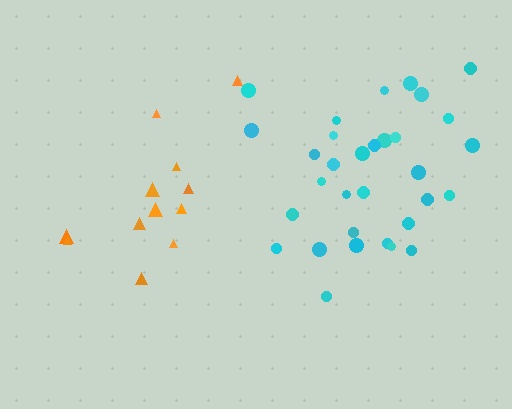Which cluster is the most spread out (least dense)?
Orange.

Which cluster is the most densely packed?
Cyan.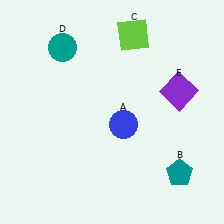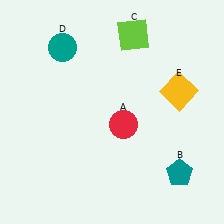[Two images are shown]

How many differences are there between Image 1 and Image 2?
There are 2 differences between the two images.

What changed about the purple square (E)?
In Image 1, E is purple. In Image 2, it changed to yellow.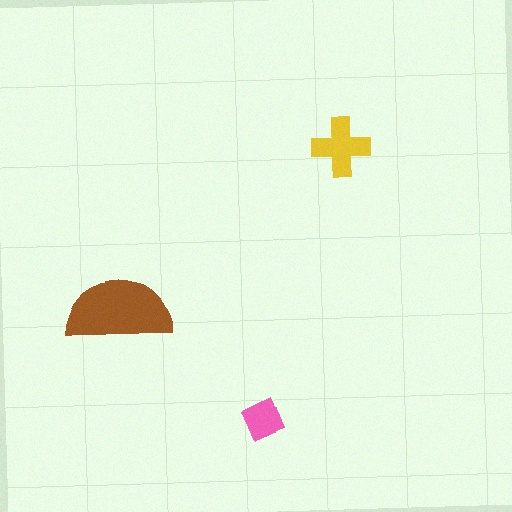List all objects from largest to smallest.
The brown semicircle, the yellow cross, the pink diamond.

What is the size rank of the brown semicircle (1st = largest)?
1st.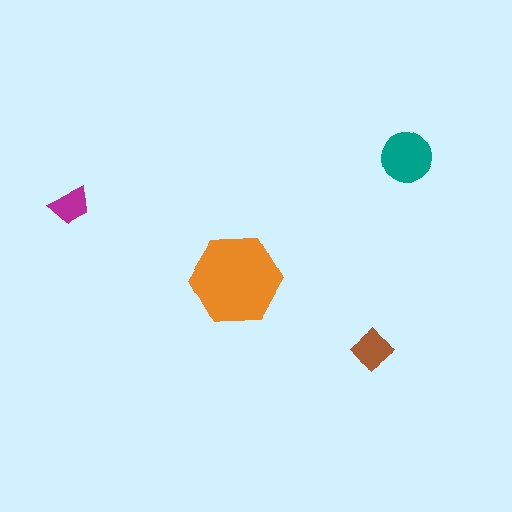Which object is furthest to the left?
The magenta trapezoid is leftmost.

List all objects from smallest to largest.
The magenta trapezoid, the brown diamond, the teal circle, the orange hexagon.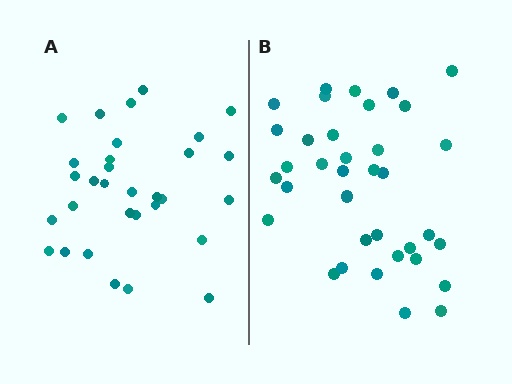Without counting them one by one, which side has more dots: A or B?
Region B (the right region) has more dots.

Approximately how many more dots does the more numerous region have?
Region B has about 5 more dots than region A.